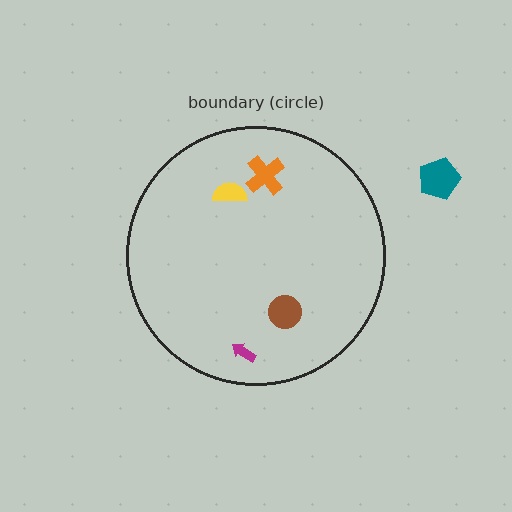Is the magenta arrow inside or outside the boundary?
Inside.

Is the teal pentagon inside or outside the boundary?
Outside.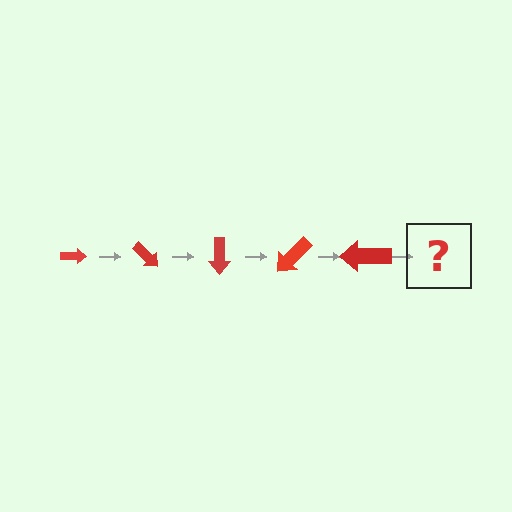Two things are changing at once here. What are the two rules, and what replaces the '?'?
The two rules are that the arrow grows larger each step and it rotates 45 degrees each step. The '?' should be an arrow, larger than the previous one and rotated 225 degrees from the start.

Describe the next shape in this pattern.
It should be an arrow, larger than the previous one and rotated 225 degrees from the start.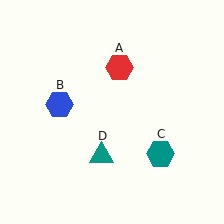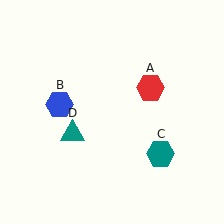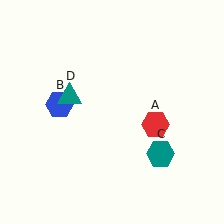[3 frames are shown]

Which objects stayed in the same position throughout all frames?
Blue hexagon (object B) and teal hexagon (object C) remained stationary.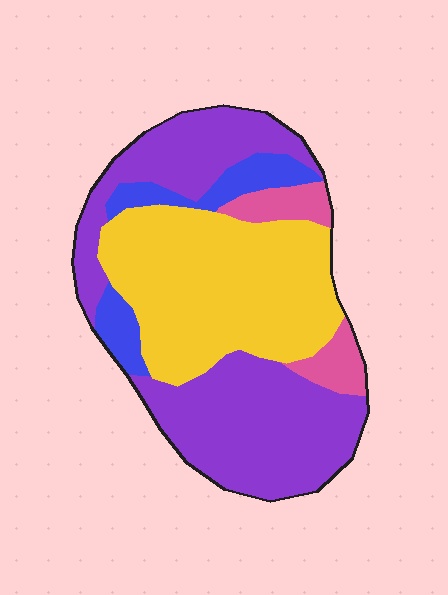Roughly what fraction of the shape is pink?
Pink takes up about one tenth (1/10) of the shape.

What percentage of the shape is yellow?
Yellow takes up between a third and a half of the shape.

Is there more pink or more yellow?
Yellow.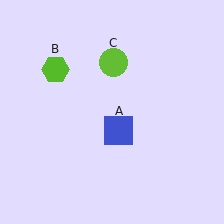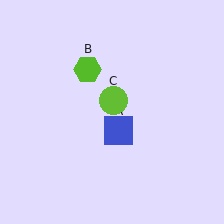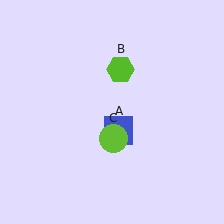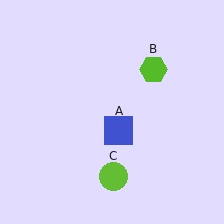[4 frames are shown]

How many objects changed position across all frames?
2 objects changed position: lime hexagon (object B), lime circle (object C).